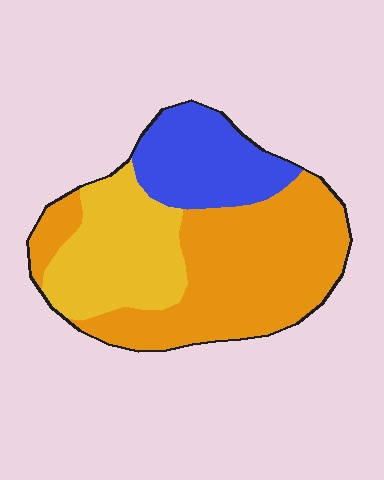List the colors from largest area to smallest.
From largest to smallest: orange, yellow, blue.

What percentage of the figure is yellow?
Yellow covers about 25% of the figure.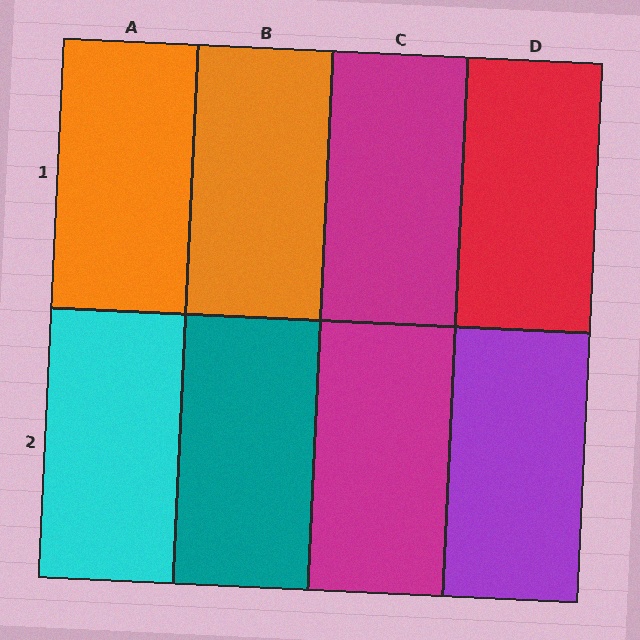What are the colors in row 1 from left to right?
Orange, orange, magenta, red.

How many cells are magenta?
2 cells are magenta.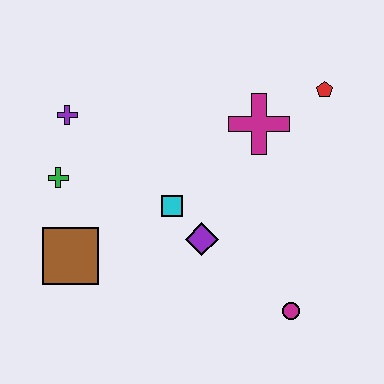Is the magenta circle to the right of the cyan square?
Yes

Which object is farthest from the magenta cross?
The brown square is farthest from the magenta cross.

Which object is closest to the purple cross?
The green cross is closest to the purple cross.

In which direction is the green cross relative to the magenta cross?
The green cross is to the left of the magenta cross.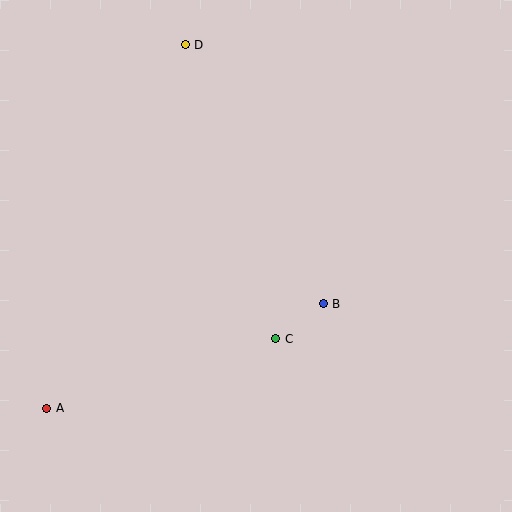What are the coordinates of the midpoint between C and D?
The midpoint between C and D is at (231, 192).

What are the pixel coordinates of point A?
Point A is at (47, 408).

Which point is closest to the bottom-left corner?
Point A is closest to the bottom-left corner.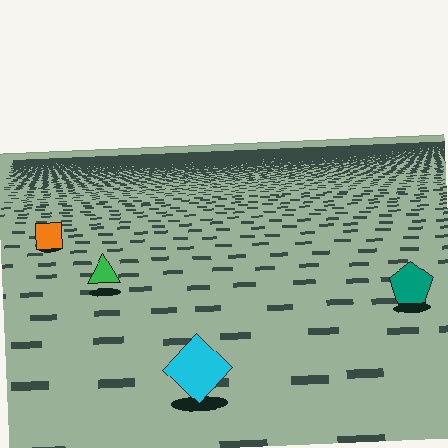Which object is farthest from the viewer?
The orange square is farthest from the viewer. It appears smaller and the ground texture around it is denser.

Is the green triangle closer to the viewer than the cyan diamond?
No. The cyan diamond is closer — you can tell from the texture gradient: the ground texture is coarser near it.